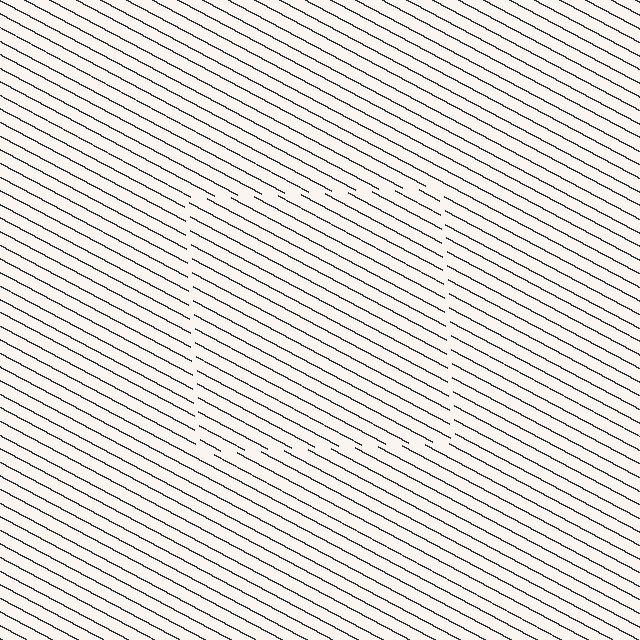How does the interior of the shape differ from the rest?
The interior of the shape contains the same grating, shifted by half a period — the contour is defined by the phase discontinuity where line-ends from the inner and outer gratings abut.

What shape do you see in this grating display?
An illusory square. The interior of the shape contains the same grating, shifted by half a period — the contour is defined by the phase discontinuity where line-ends from the inner and outer gratings abut.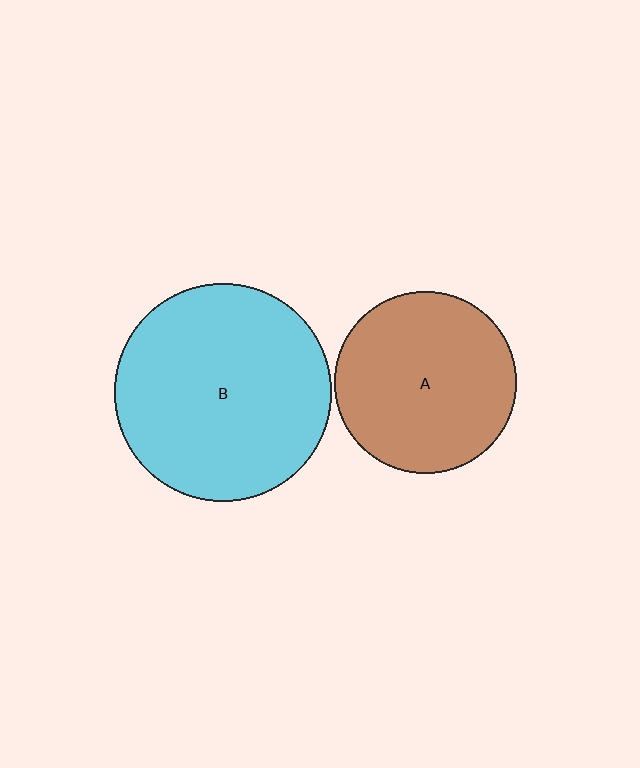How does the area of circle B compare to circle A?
Approximately 1.4 times.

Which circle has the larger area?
Circle B (cyan).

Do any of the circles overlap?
No, none of the circles overlap.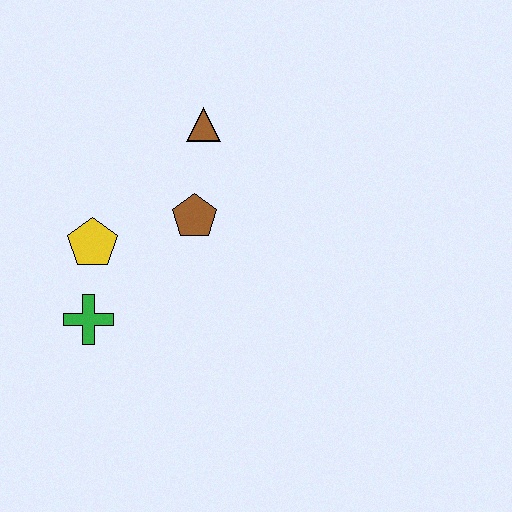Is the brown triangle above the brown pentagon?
Yes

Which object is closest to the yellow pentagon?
The green cross is closest to the yellow pentagon.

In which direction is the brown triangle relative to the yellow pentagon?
The brown triangle is above the yellow pentagon.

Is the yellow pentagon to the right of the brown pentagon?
No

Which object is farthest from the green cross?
The brown triangle is farthest from the green cross.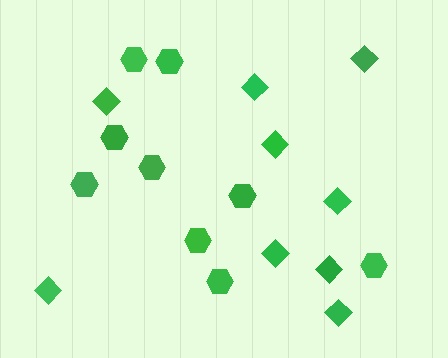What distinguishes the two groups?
There are 2 groups: one group of hexagons (9) and one group of diamonds (9).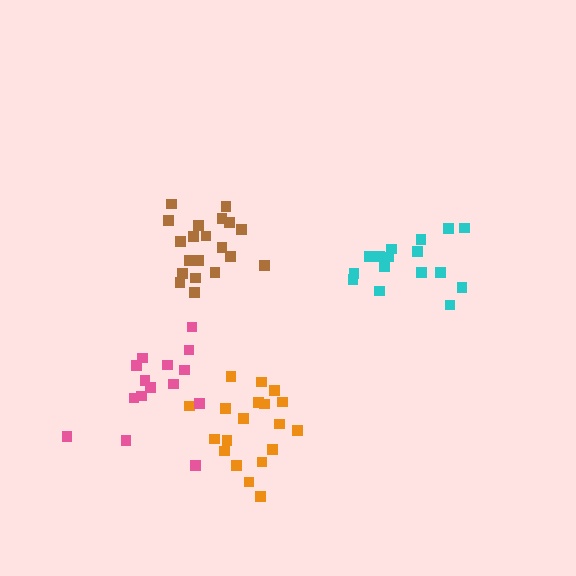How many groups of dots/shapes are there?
There are 4 groups.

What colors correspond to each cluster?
The clusters are colored: orange, brown, cyan, pink.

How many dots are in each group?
Group 1: 19 dots, Group 2: 20 dots, Group 3: 16 dots, Group 4: 15 dots (70 total).